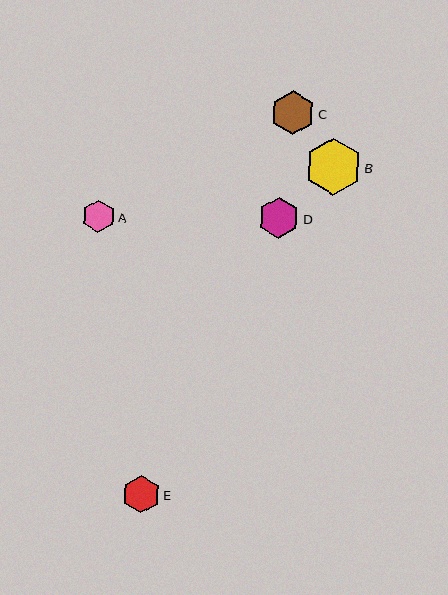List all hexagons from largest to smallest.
From largest to smallest: B, C, D, E, A.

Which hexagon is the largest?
Hexagon B is the largest with a size of approximately 57 pixels.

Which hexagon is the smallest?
Hexagon A is the smallest with a size of approximately 33 pixels.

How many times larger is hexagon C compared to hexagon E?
Hexagon C is approximately 1.2 times the size of hexagon E.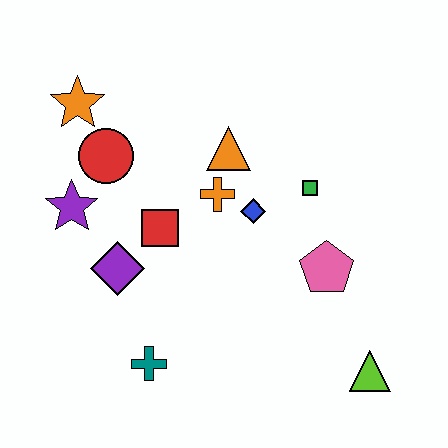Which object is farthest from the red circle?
The lime triangle is farthest from the red circle.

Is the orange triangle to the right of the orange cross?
Yes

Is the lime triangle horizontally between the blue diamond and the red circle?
No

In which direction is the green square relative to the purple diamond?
The green square is to the right of the purple diamond.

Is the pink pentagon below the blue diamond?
Yes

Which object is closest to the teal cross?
The purple diamond is closest to the teal cross.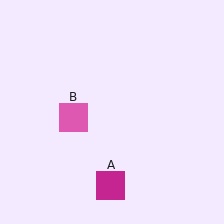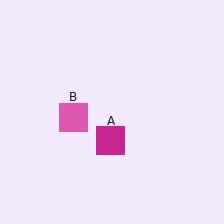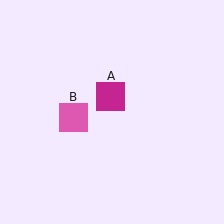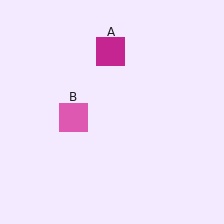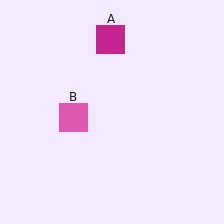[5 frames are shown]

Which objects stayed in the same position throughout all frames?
Pink square (object B) remained stationary.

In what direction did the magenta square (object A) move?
The magenta square (object A) moved up.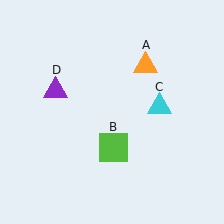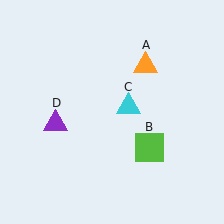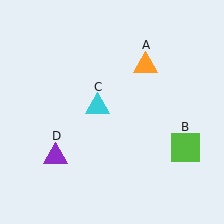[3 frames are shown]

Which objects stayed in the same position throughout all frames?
Orange triangle (object A) remained stationary.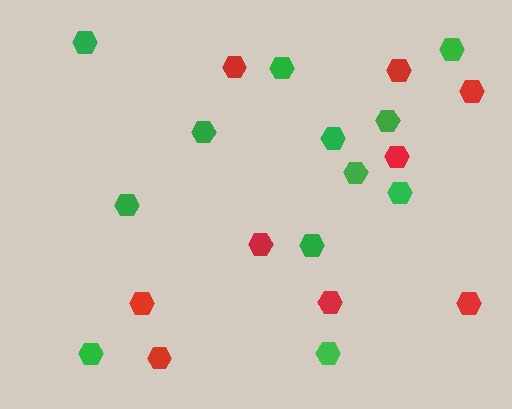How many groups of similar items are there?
There are 2 groups: one group of red hexagons (9) and one group of green hexagons (12).